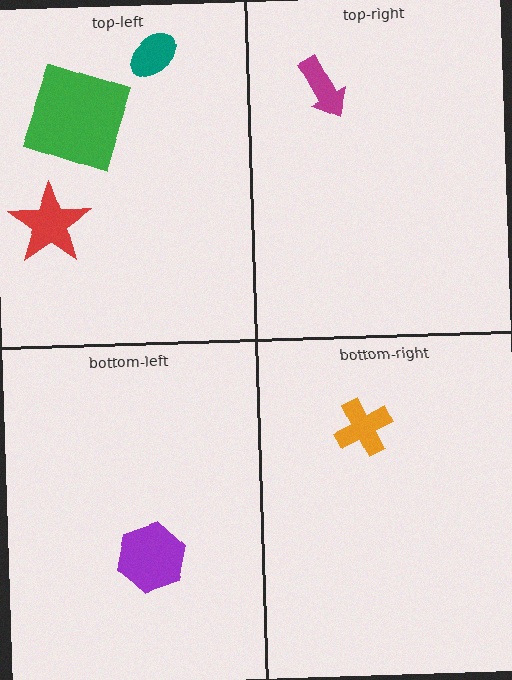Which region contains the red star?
The top-left region.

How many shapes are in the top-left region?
3.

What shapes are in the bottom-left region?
The purple hexagon.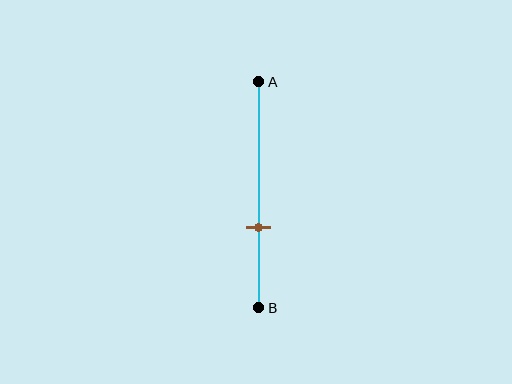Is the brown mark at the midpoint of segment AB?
No, the mark is at about 65% from A, not at the 50% midpoint.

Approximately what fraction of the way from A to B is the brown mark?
The brown mark is approximately 65% of the way from A to B.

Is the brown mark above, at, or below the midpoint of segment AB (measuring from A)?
The brown mark is below the midpoint of segment AB.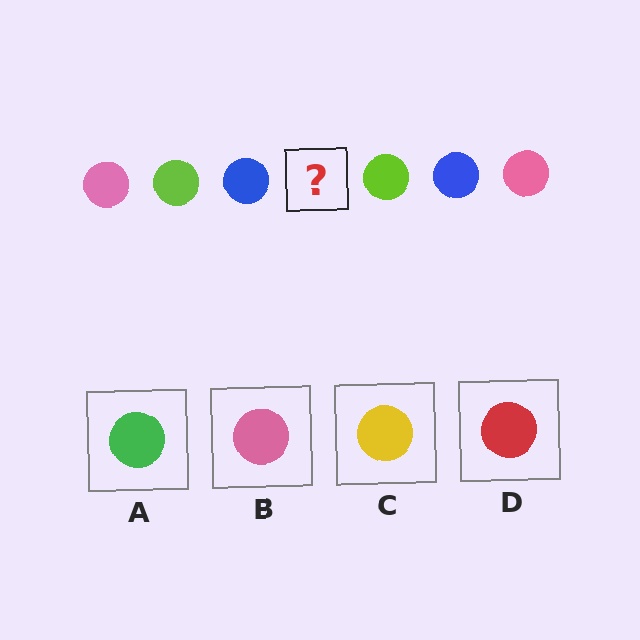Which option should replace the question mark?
Option B.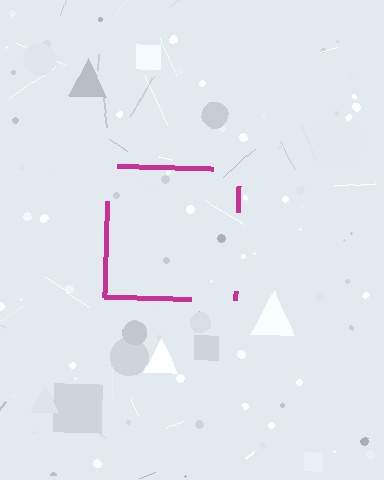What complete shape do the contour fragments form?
The contour fragments form a square.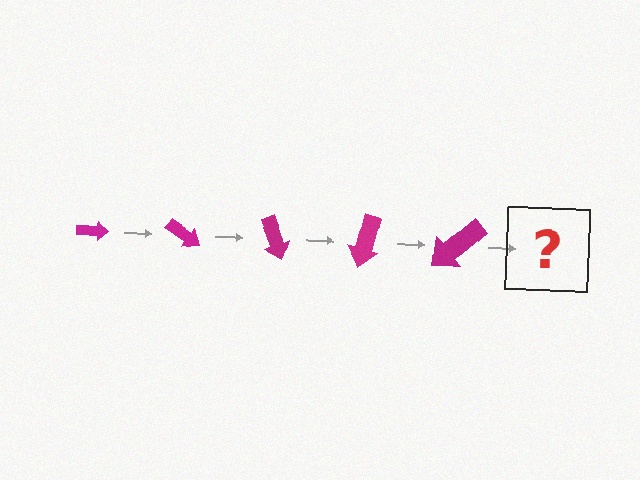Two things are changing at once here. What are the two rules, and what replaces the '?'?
The two rules are that the arrow grows larger each step and it rotates 35 degrees each step. The '?' should be an arrow, larger than the previous one and rotated 175 degrees from the start.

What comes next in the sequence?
The next element should be an arrow, larger than the previous one and rotated 175 degrees from the start.